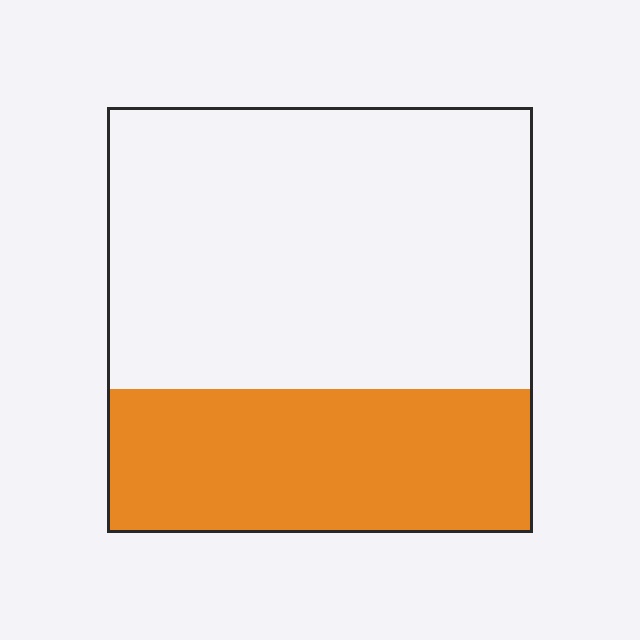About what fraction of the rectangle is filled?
About one third (1/3).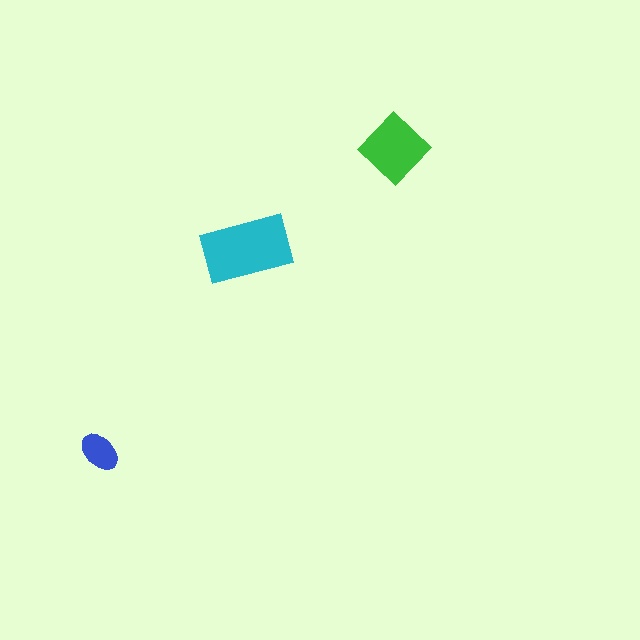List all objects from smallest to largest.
The blue ellipse, the green diamond, the cyan rectangle.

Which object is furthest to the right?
The green diamond is rightmost.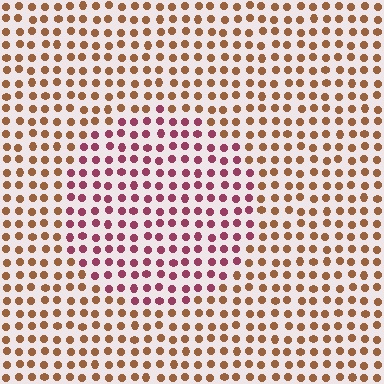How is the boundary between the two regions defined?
The boundary is defined purely by a slight shift in hue (about 49 degrees). Spacing, size, and orientation are identical on both sides.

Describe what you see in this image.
The image is filled with small brown elements in a uniform arrangement. A circle-shaped region is visible where the elements are tinted to a slightly different hue, forming a subtle color boundary.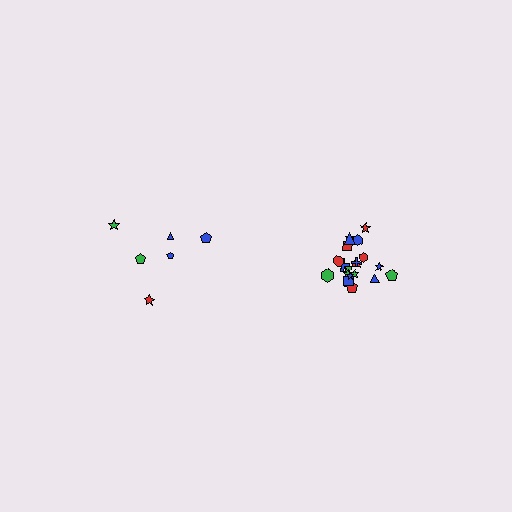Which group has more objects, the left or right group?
The right group.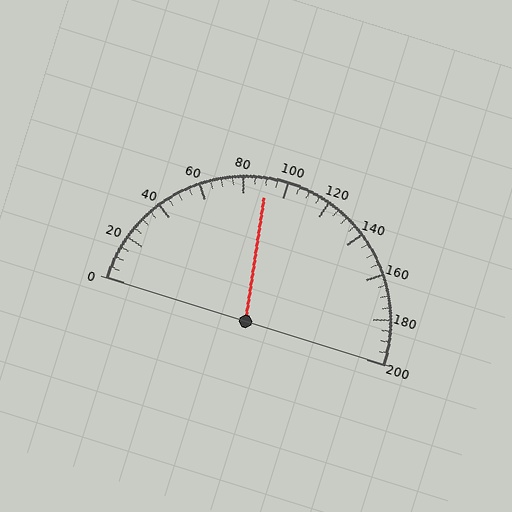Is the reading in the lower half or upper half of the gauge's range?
The reading is in the lower half of the range (0 to 200).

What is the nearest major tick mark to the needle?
The nearest major tick mark is 80.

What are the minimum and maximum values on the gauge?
The gauge ranges from 0 to 200.